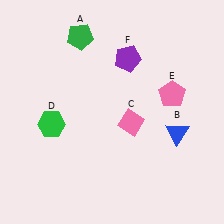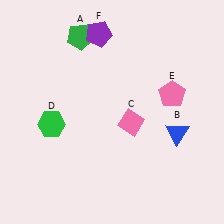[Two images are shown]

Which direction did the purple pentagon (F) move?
The purple pentagon (F) moved left.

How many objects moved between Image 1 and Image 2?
1 object moved between the two images.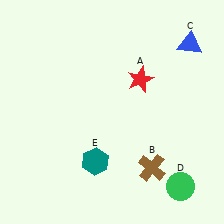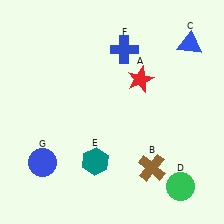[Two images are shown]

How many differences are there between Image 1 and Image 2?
There are 2 differences between the two images.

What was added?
A blue cross (F), a blue circle (G) were added in Image 2.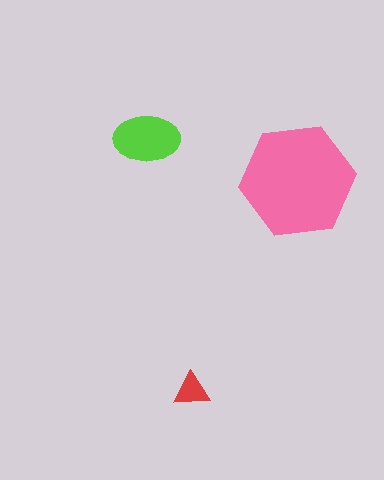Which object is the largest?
The pink hexagon.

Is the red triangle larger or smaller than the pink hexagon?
Smaller.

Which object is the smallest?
The red triangle.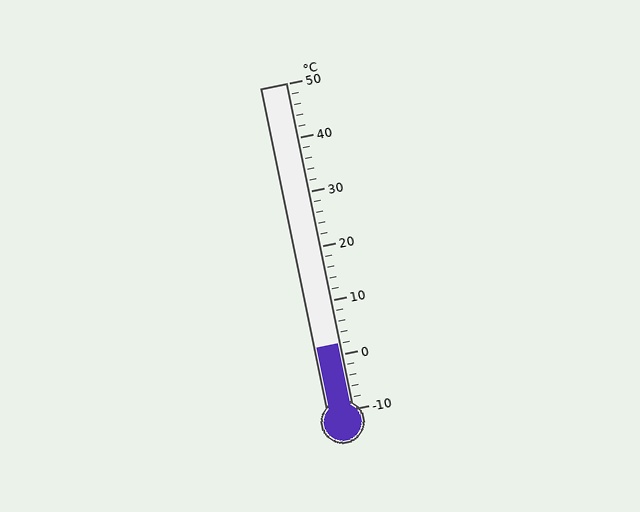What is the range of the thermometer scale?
The thermometer scale ranges from -10°C to 50°C.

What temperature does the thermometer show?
The thermometer shows approximately 2°C.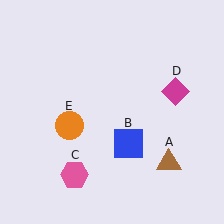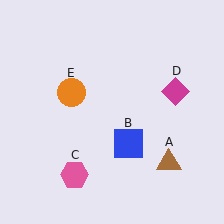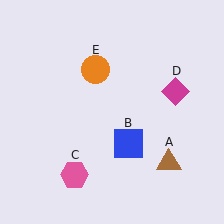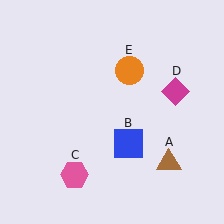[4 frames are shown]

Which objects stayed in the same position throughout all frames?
Brown triangle (object A) and blue square (object B) and pink hexagon (object C) and magenta diamond (object D) remained stationary.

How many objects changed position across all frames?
1 object changed position: orange circle (object E).